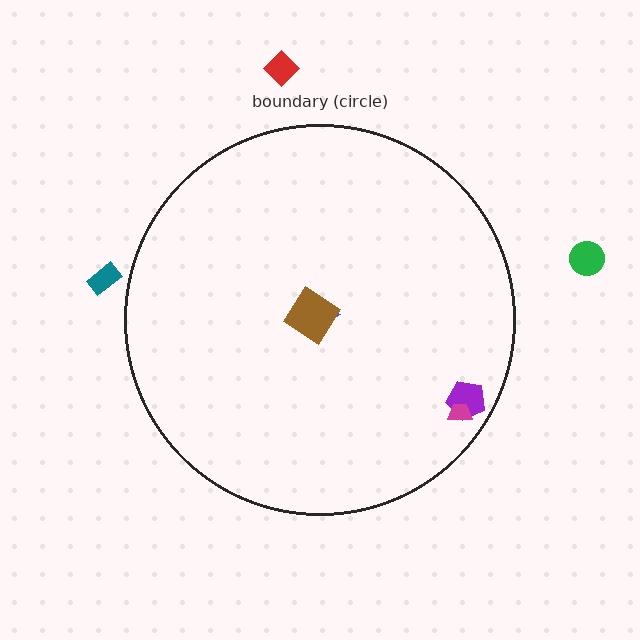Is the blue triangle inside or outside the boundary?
Inside.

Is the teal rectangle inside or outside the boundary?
Outside.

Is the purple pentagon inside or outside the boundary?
Inside.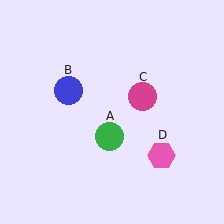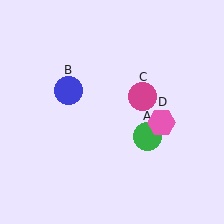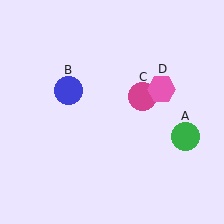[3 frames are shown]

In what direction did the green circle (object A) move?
The green circle (object A) moved right.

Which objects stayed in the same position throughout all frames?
Blue circle (object B) and magenta circle (object C) remained stationary.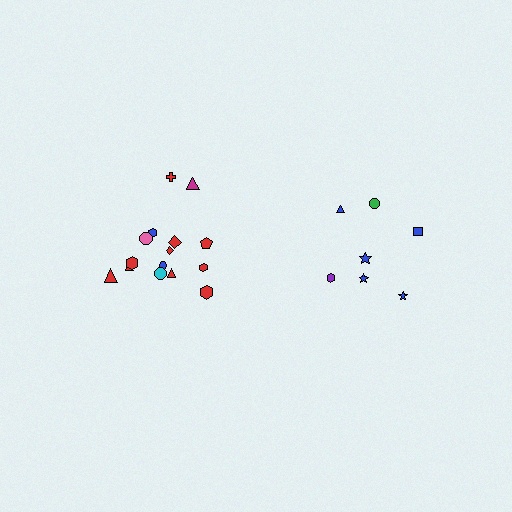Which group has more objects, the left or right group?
The left group.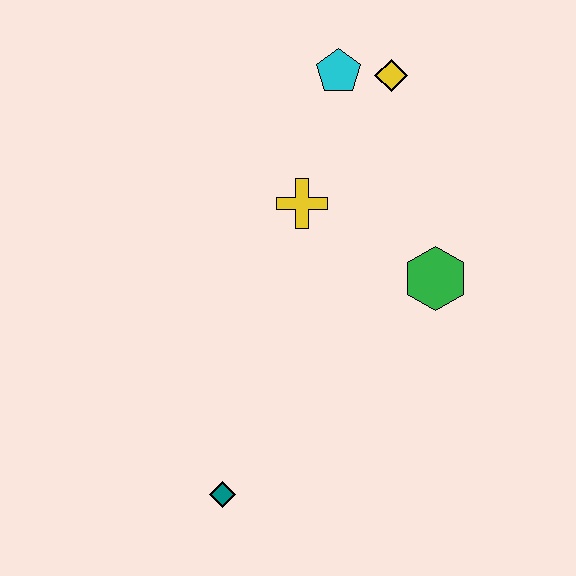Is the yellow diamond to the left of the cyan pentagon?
No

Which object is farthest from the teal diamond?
The yellow diamond is farthest from the teal diamond.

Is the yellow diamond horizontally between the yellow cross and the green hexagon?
Yes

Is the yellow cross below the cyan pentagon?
Yes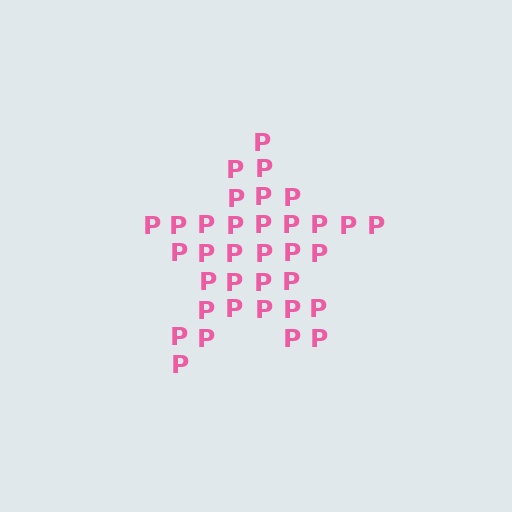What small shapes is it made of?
It is made of small letter P's.